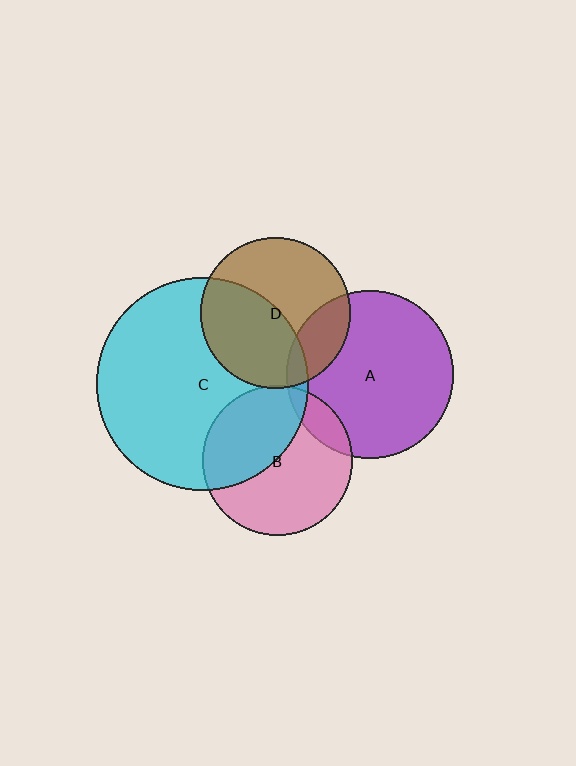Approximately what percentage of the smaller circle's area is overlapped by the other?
Approximately 5%.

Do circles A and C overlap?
Yes.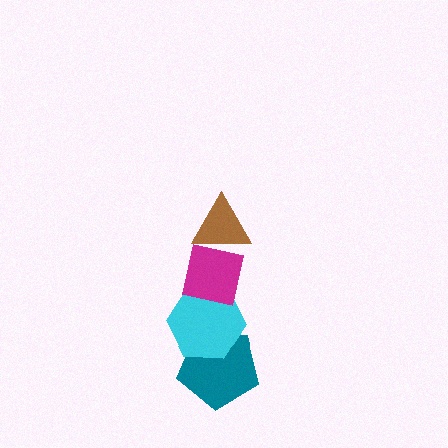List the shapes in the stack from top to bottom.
From top to bottom: the brown triangle, the magenta square, the cyan hexagon, the teal pentagon.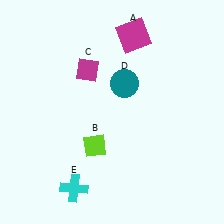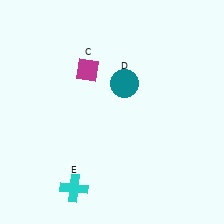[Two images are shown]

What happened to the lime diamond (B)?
The lime diamond (B) was removed in Image 2. It was in the bottom-left area of Image 1.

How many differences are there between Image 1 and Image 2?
There are 2 differences between the two images.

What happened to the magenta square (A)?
The magenta square (A) was removed in Image 2. It was in the top-right area of Image 1.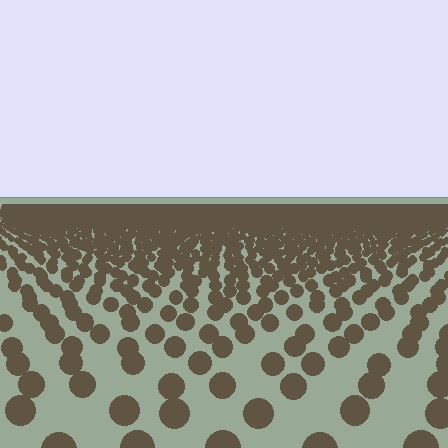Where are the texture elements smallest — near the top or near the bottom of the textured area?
Near the top.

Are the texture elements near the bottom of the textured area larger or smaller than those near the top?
Larger. Near the bottom, elements are closer to the viewer and appear at a bigger on-screen size.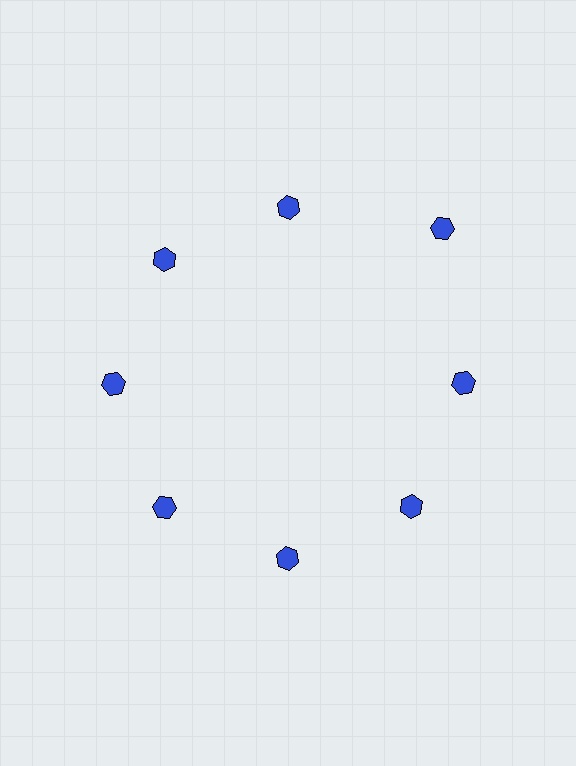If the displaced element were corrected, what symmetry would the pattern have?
It would have 8-fold rotational symmetry — the pattern would map onto itself every 45 degrees.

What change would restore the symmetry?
The symmetry would be restored by moving it inward, back onto the ring so that all 8 hexagons sit at equal angles and equal distance from the center.